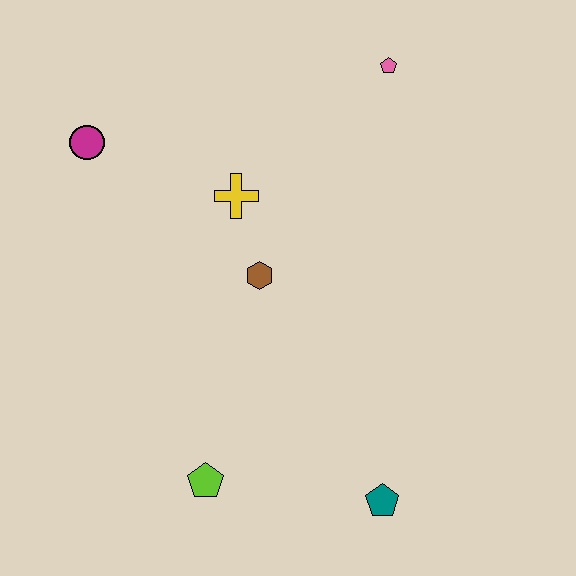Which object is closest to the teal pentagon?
The lime pentagon is closest to the teal pentagon.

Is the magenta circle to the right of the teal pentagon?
No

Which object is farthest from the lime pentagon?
The pink pentagon is farthest from the lime pentagon.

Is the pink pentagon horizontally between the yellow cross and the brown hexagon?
No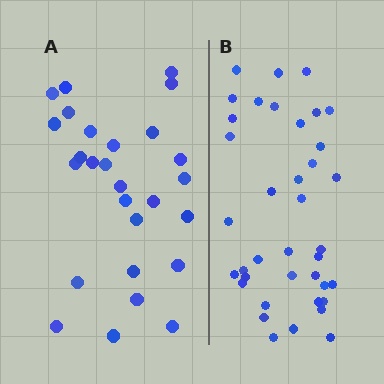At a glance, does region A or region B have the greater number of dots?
Region B (the right region) has more dots.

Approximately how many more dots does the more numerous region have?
Region B has roughly 12 or so more dots than region A.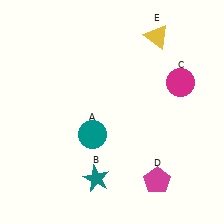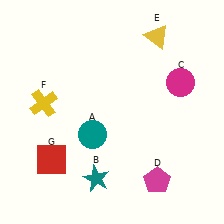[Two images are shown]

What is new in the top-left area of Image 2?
A yellow cross (F) was added in the top-left area of Image 2.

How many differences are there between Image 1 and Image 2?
There are 2 differences between the two images.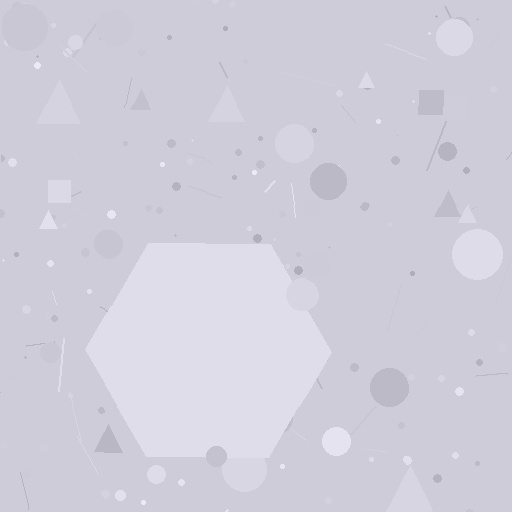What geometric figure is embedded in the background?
A hexagon is embedded in the background.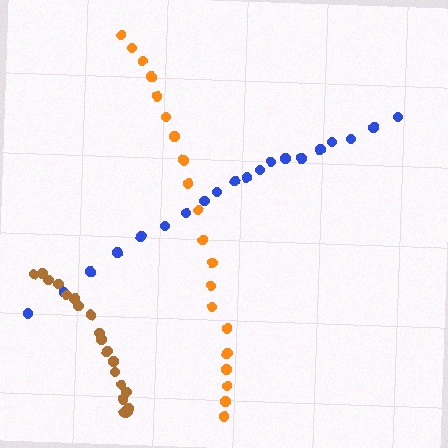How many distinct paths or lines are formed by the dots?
There are 3 distinct paths.